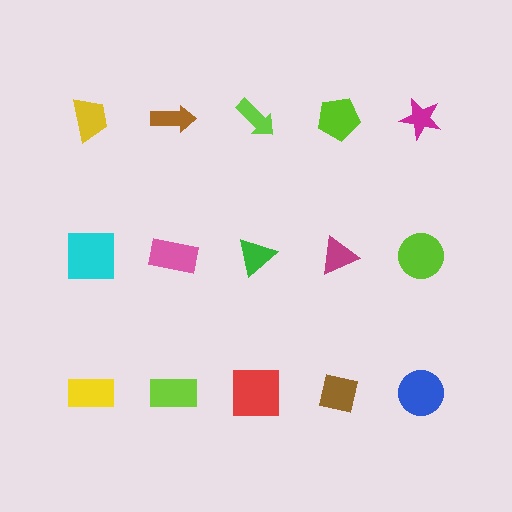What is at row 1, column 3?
A lime arrow.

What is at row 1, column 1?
A yellow trapezoid.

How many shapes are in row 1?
5 shapes.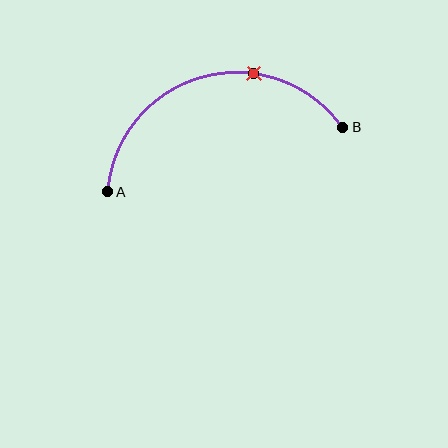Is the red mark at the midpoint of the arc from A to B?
No. The red mark lies on the arc but is closer to endpoint B. The arc midpoint would be at the point on the curve equidistant along the arc from both A and B.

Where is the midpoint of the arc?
The arc midpoint is the point on the curve farthest from the straight line joining A and B. It sits above that line.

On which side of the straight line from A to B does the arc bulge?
The arc bulges above the straight line connecting A and B.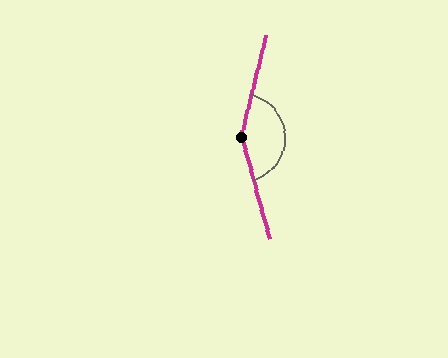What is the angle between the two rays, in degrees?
Approximately 150 degrees.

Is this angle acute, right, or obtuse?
It is obtuse.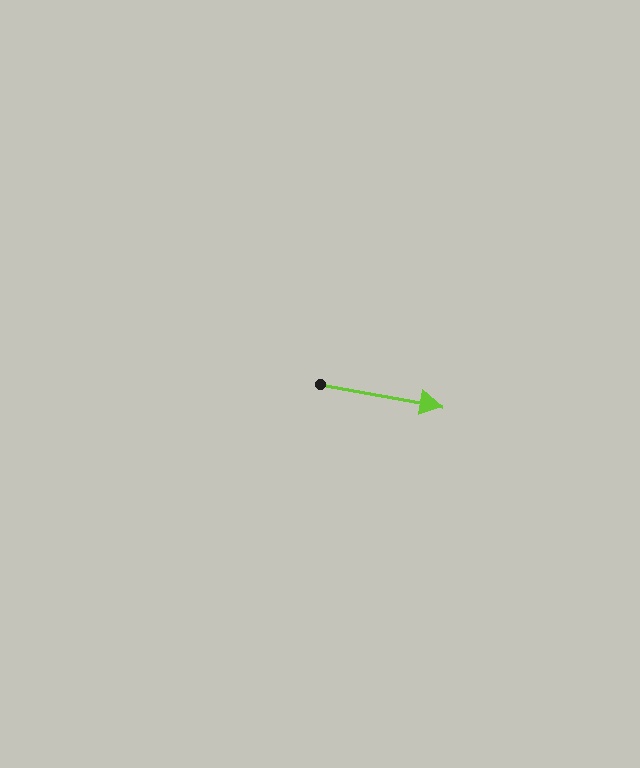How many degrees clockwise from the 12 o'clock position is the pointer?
Approximately 100 degrees.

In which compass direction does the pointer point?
East.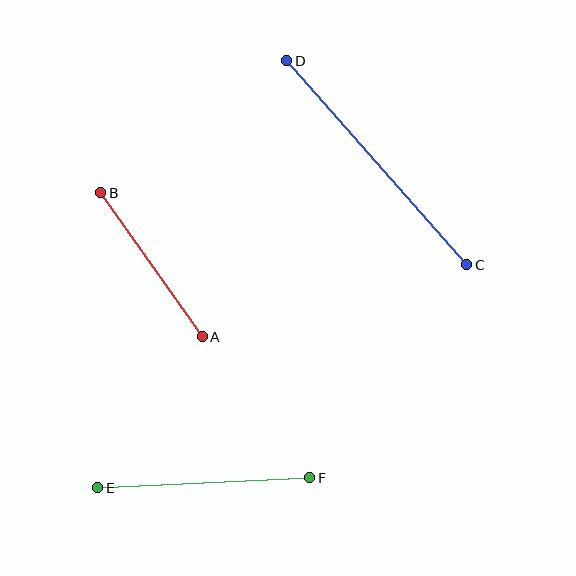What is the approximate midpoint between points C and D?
The midpoint is at approximately (377, 163) pixels.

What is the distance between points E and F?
The distance is approximately 212 pixels.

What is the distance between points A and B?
The distance is approximately 176 pixels.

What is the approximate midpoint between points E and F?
The midpoint is at approximately (204, 483) pixels.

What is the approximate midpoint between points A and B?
The midpoint is at approximately (152, 265) pixels.